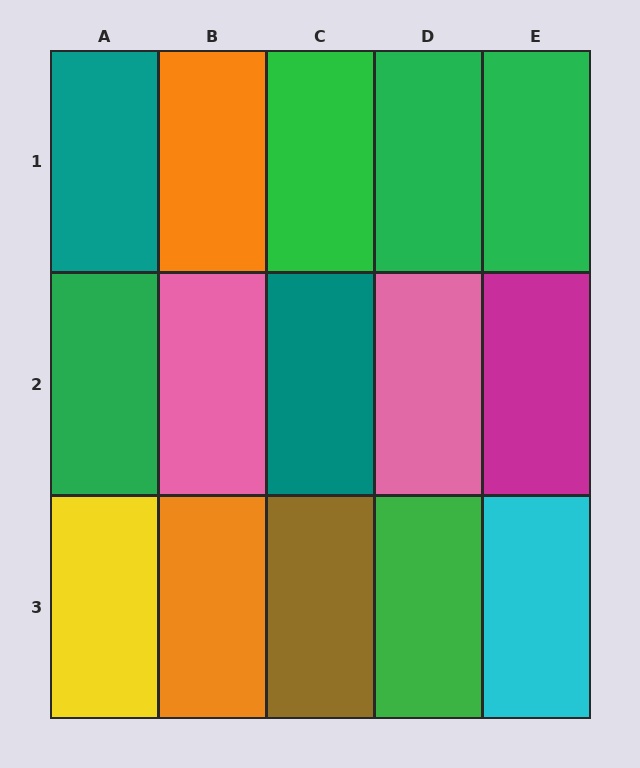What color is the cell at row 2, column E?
Magenta.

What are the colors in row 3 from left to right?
Yellow, orange, brown, green, cyan.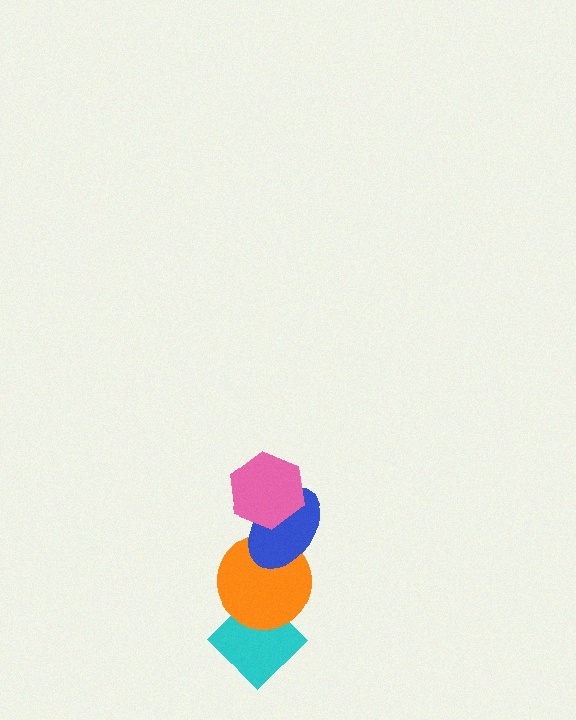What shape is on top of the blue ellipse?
The pink hexagon is on top of the blue ellipse.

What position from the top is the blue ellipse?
The blue ellipse is 2nd from the top.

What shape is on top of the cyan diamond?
The orange circle is on top of the cyan diamond.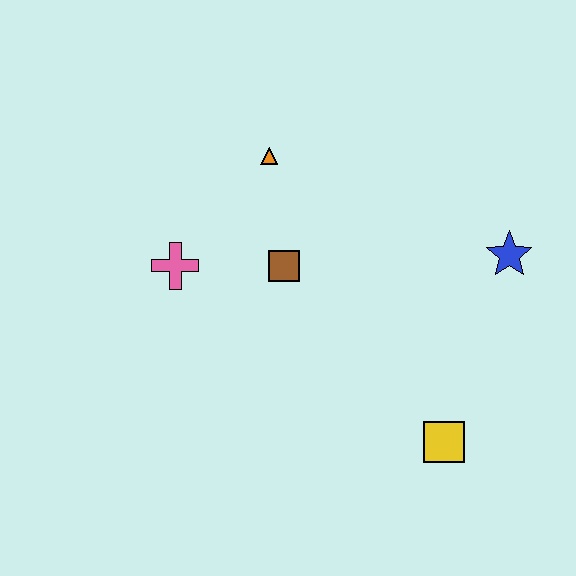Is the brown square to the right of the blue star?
No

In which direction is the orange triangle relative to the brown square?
The orange triangle is above the brown square.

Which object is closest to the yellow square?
The blue star is closest to the yellow square.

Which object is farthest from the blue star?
The pink cross is farthest from the blue star.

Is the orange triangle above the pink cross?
Yes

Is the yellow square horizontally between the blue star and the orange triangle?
Yes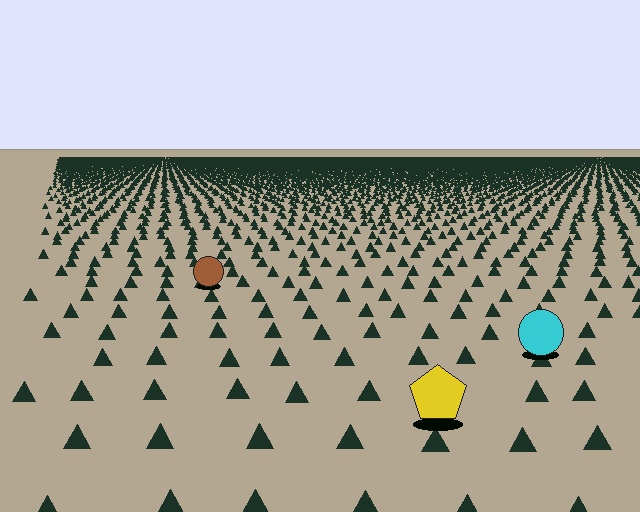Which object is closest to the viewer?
The yellow pentagon is closest. The texture marks near it are larger and more spread out.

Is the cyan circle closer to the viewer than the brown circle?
Yes. The cyan circle is closer — you can tell from the texture gradient: the ground texture is coarser near it.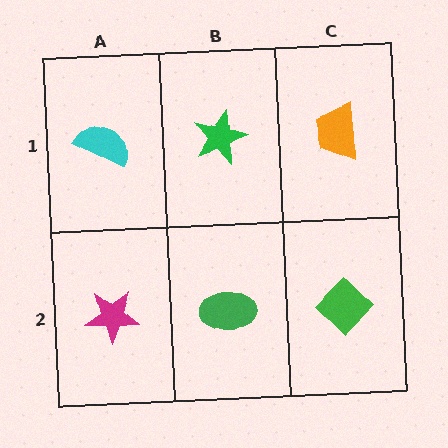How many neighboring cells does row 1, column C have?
2.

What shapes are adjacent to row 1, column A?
A magenta star (row 2, column A), a green star (row 1, column B).